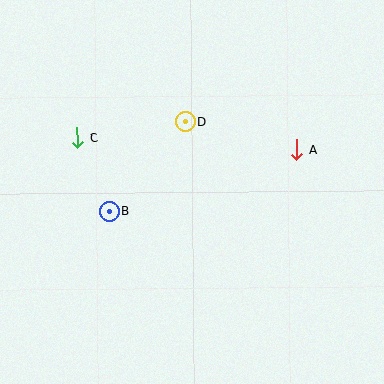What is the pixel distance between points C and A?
The distance between C and A is 219 pixels.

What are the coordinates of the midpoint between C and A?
The midpoint between C and A is at (187, 144).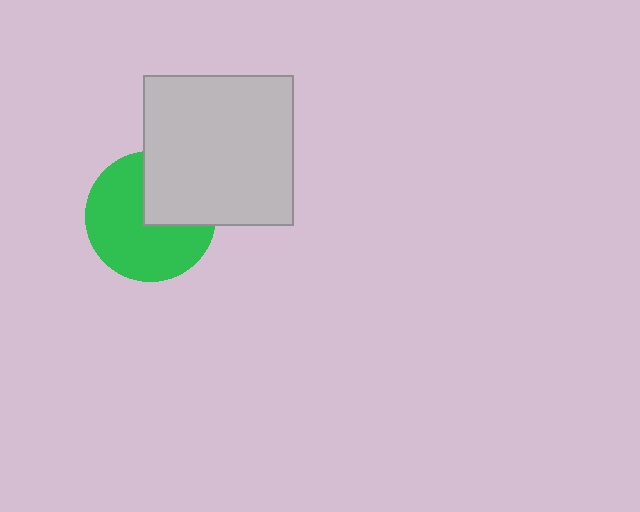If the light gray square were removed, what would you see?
You would see the complete green circle.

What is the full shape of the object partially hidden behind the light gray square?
The partially hidden object is a green circle.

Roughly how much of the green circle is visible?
Most of it is visible (roughly 67%).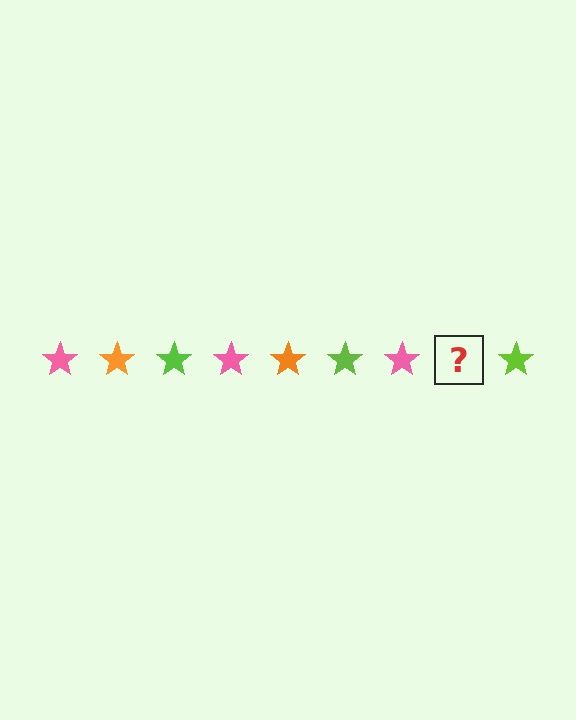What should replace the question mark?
The question mark should be replaced with an orange star.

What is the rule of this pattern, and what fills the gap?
The rule is that the pattern cycles through pink, orange, lime stars. The gap should be filled with an orange star.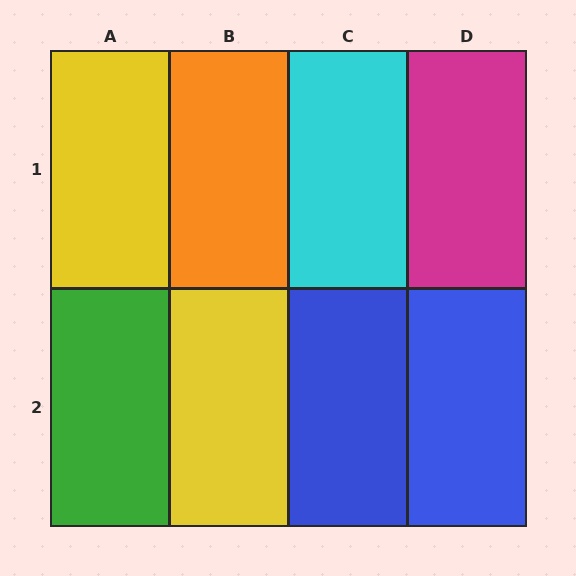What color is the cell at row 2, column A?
Green.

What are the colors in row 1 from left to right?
Yellow, orange, cyan, magenta.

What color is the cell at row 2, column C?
Blue.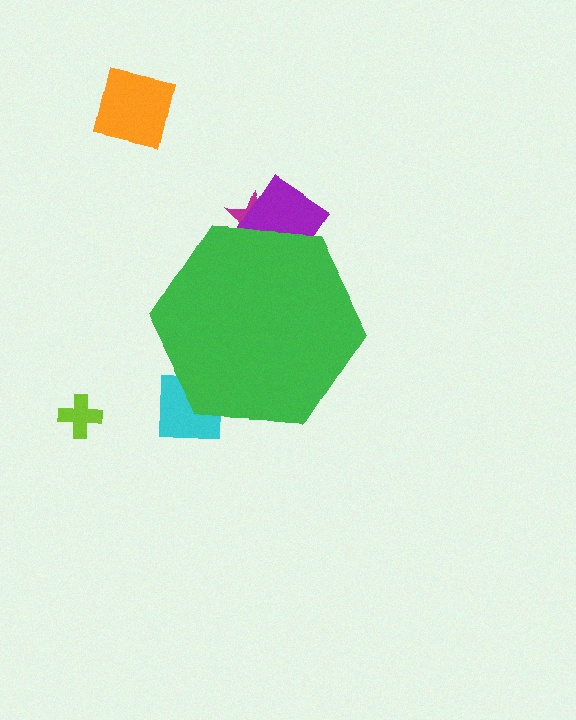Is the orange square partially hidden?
No, the orange square is fully visible.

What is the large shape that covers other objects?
A green hexagon.